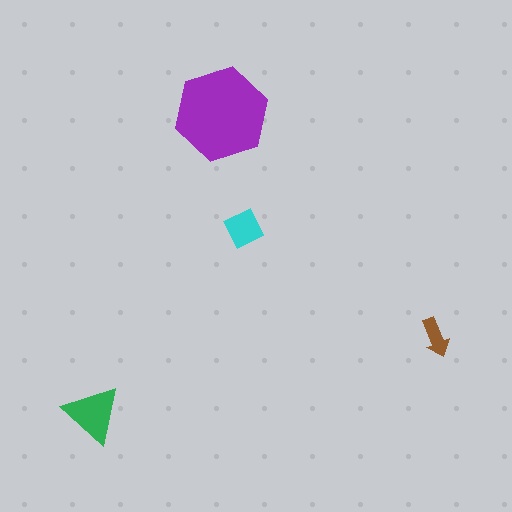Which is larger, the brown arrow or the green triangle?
The green triangle.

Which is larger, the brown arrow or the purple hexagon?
The purple hexagon.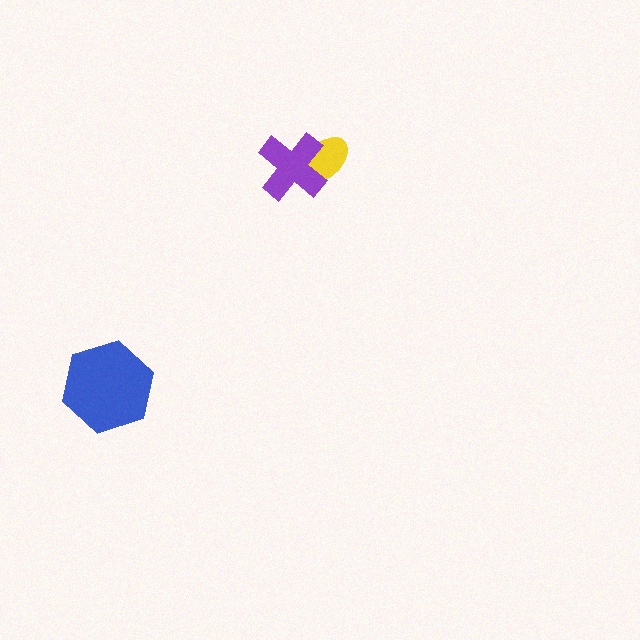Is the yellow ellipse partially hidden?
Yes, it is partially covered by another shape.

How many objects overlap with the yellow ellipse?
1 object overlaps with the yellow ellipse.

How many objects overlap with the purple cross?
1 object overlaps with the purple cross.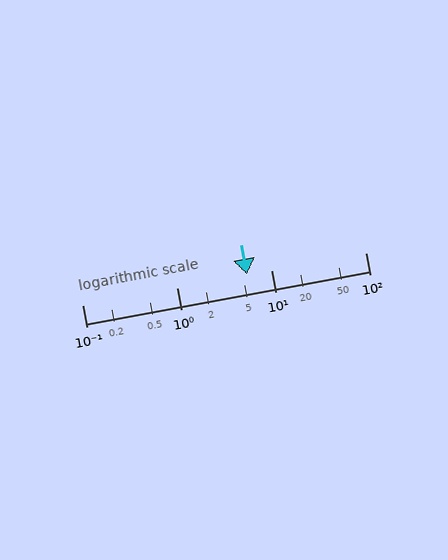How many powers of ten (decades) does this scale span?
The scale spans 3 decades, from 0.1 to 100.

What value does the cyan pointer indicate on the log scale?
The pointer indicates approximately 5.6.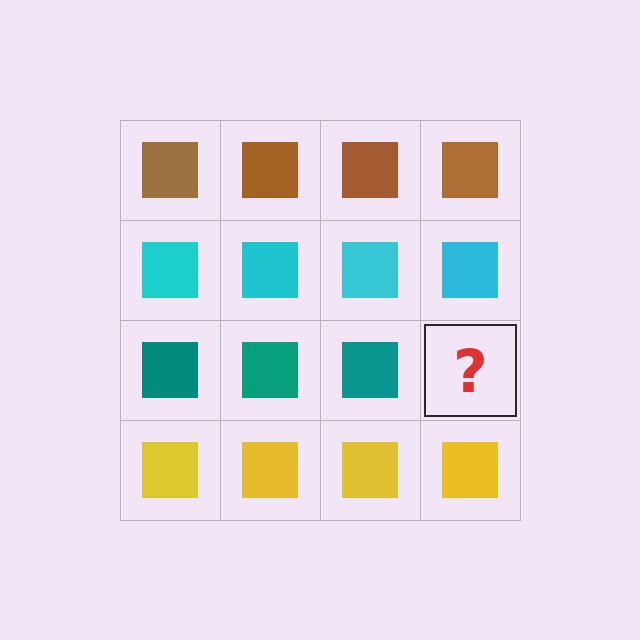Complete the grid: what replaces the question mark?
The question mark should be replaced with a teal square.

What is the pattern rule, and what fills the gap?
The rule is that each row has a consistent color. The gap should be filled with a teal square.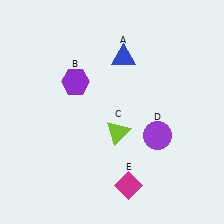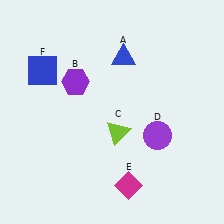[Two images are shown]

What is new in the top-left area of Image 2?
A blue square (F) was added in the top-left area of Image 2.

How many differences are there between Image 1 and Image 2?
There is 1 difference between the two images.